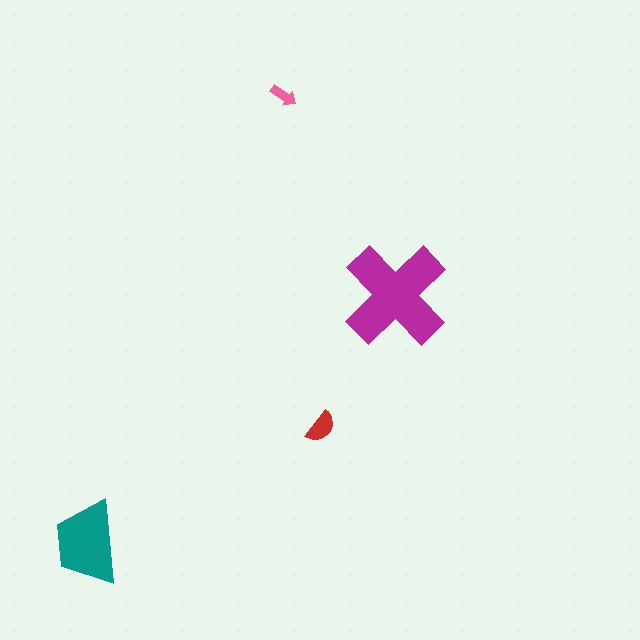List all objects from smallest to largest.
The pink arrow, the red semicircle, the teal trapezoid, the magenta cross.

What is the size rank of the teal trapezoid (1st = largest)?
2nd.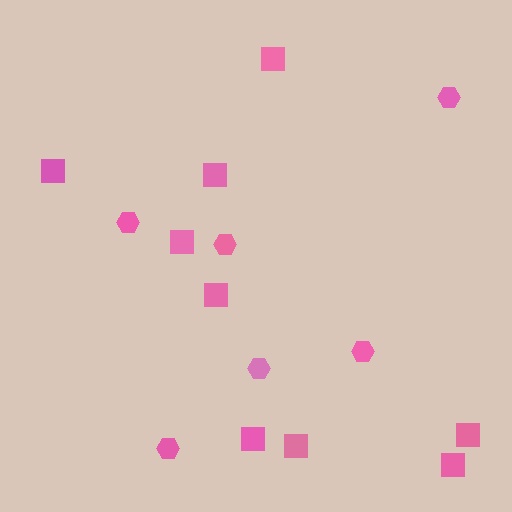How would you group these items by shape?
There are 2 groups: one group of squares (9) and one group of hexagons (6).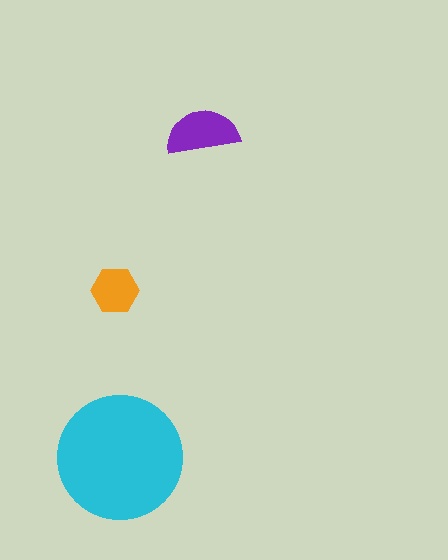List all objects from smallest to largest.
The orange hexagon, the purple semicircle, the cyan circle.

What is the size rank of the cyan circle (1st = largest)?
1st.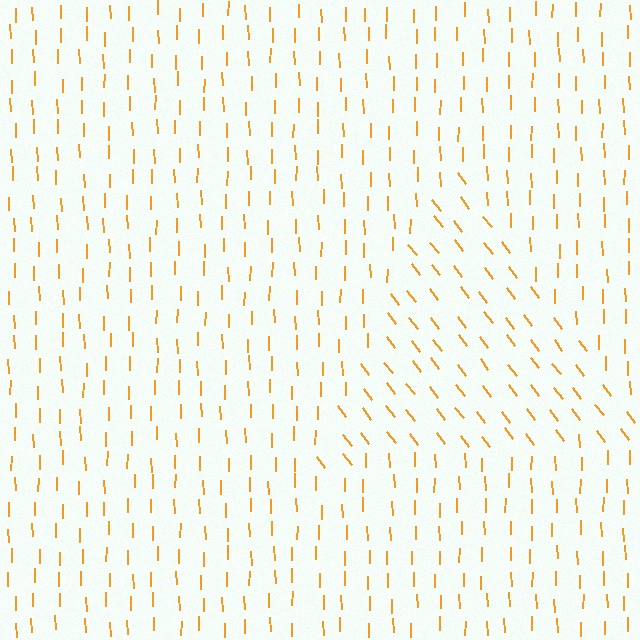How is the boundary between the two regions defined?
The boundary is defined purely by a change in line orientation (approximately 36 degrees difference). All lines are the same color and thickness.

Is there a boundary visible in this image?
Yes, there is a texture boundary formed by a change in line orientation.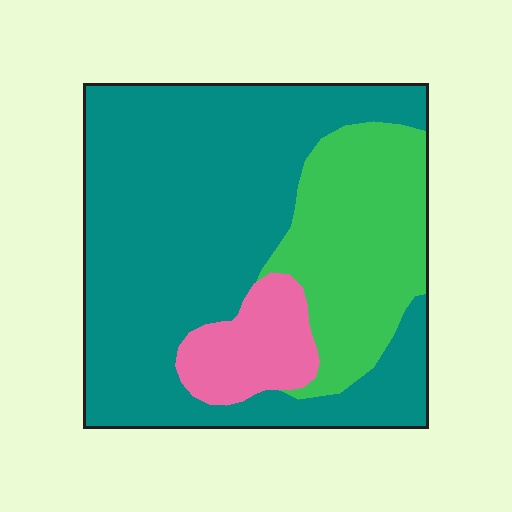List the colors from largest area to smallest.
From largest to smallest: teal, green, pink.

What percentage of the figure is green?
Green covers 25% of the figure.